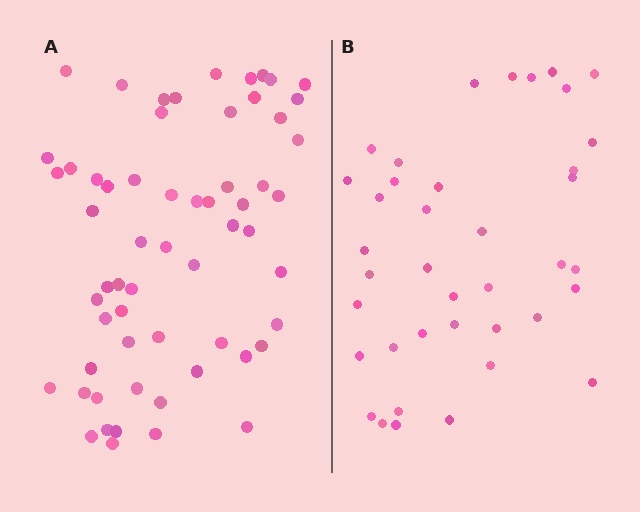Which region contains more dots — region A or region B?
Region A (the left region) has more dots.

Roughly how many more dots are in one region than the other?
Region A has approximately 20 more dots than region B.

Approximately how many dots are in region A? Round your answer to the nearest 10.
About 60 dots.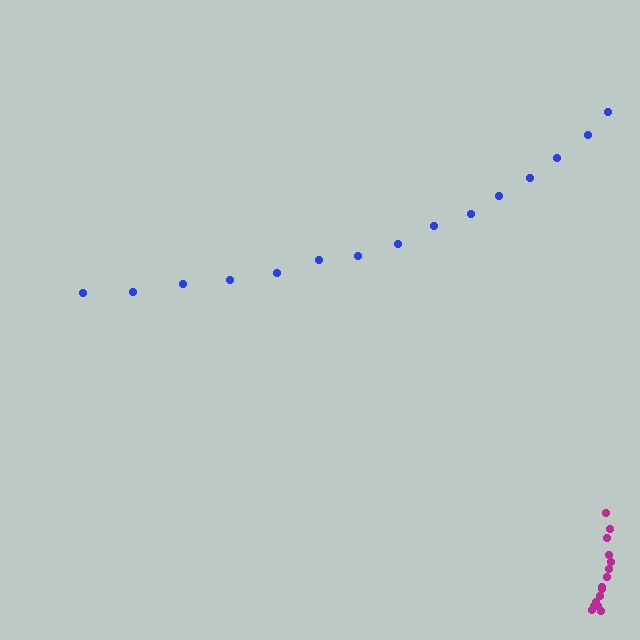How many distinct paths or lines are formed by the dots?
There are 2 distinct paths.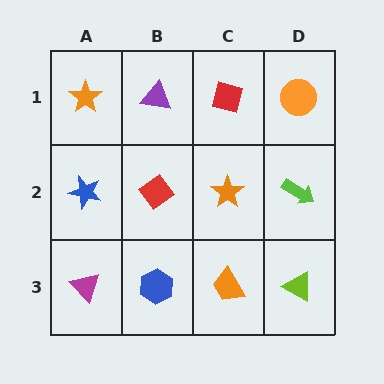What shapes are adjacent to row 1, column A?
A blue star (row 2, column A), a purple triangle (row 1, column B).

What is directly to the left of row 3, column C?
A blue hexagon.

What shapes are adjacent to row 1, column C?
An orange star (row 2, column C), a purple triangle (row 1, column B), an orange circle (row 1, column D).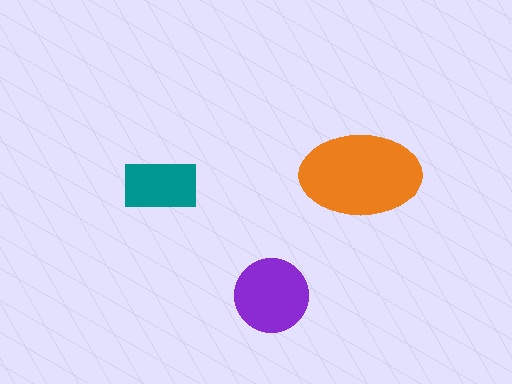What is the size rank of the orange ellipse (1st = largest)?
1st.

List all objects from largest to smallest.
The orange ellipse, the purple circle, the teal rectangle.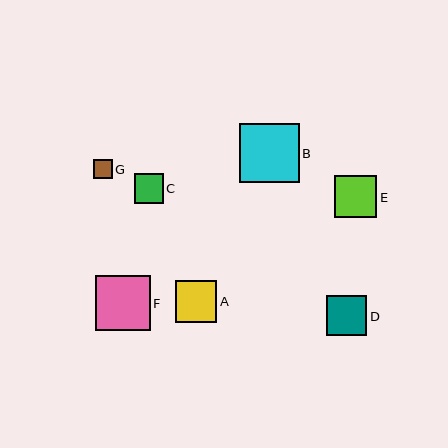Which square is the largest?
Square B is the largest with a size of approximately 60 pixels.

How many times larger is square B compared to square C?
Square B is approximately 2.0 times the size of square C.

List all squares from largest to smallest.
From largest to smallest: B, F, E, A, D, C, G.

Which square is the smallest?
Square G is the smallest with a size of approximately 19 pixels.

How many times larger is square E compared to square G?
Square E is approximately 2.2 times the size of square G.